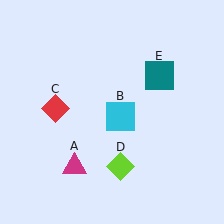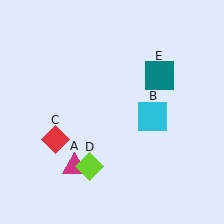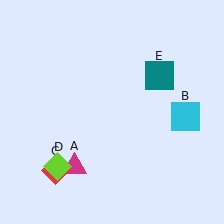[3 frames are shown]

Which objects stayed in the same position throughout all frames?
Magenta triangle (object A) and teal square (object E) remained stationary.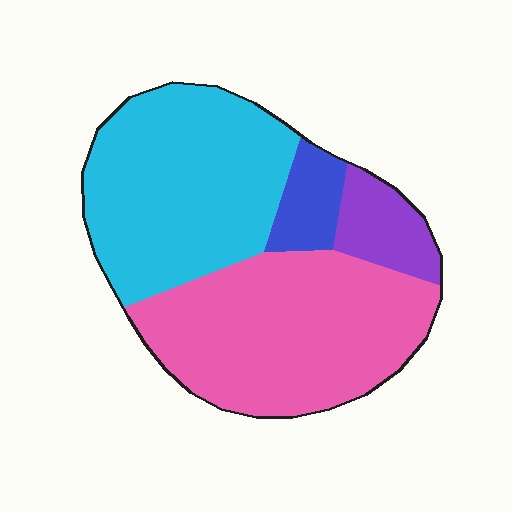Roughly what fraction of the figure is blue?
Blue covers around 5% of the figure.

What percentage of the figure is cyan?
Cyan takes up about two fifths (2/5) of the figure.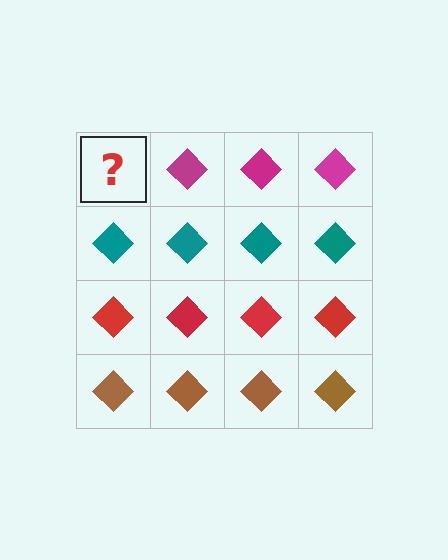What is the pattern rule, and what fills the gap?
The rule is that each row has a consistent color. The gap should be filled with a magenta diamond.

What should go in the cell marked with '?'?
The missing cell should contain a magenta diamond.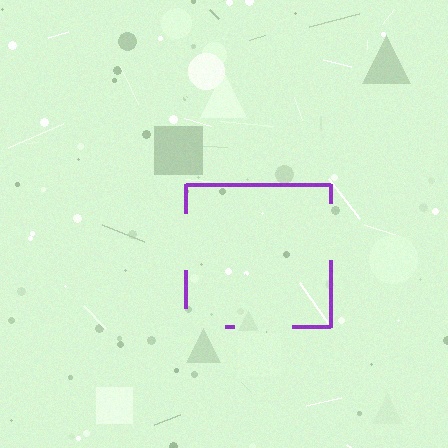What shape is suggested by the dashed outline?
The dashed outline suggests a square.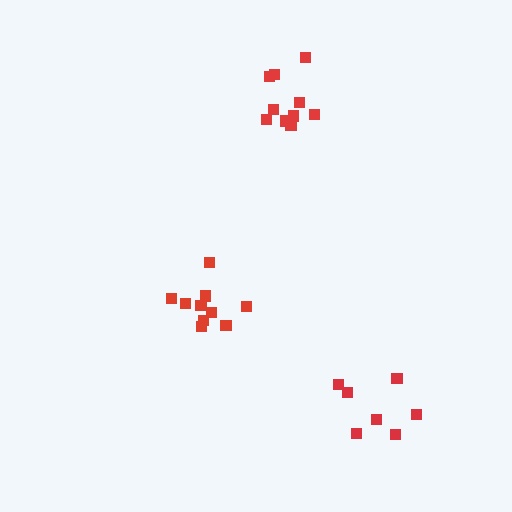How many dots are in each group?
Group 1: 10 dots, Group 2: 7 dots, Group 3: 10 dots (27 total).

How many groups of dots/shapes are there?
There are 3 groups.